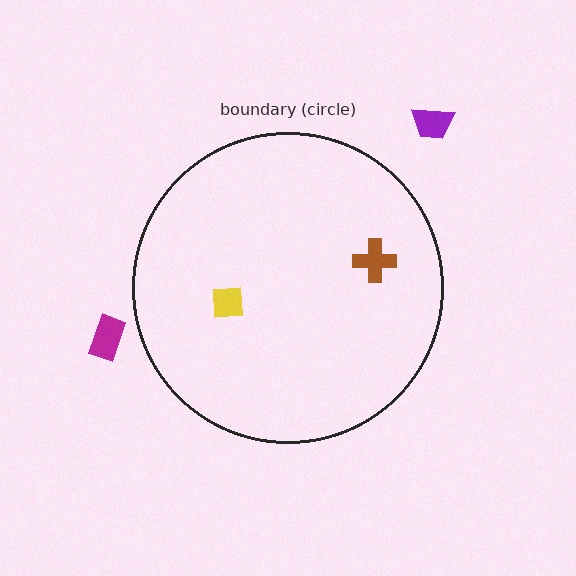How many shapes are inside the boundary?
2 inside, 2 outside.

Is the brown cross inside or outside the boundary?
Inside.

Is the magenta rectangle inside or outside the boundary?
Outside.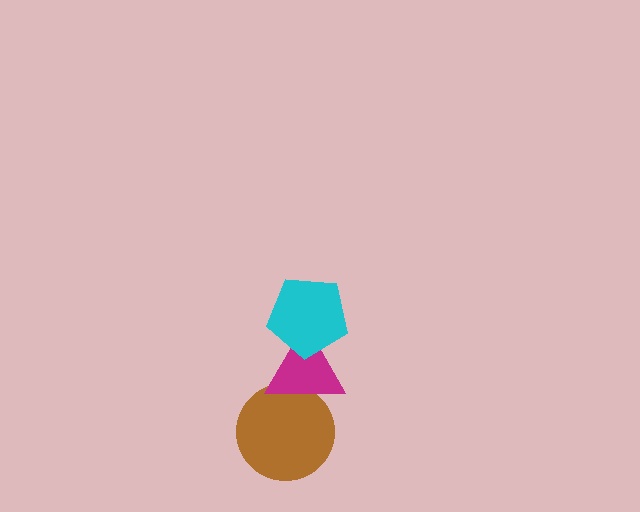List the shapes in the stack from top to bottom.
From top to bottom: the cyan pentagon, the magenta triangle, the brown circle.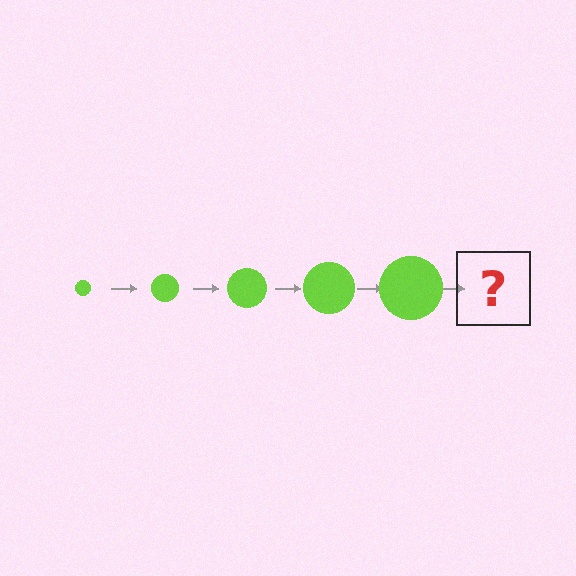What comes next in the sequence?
The next element should be a lime circle, larger than the previous one.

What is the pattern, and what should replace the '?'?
The pattern is that the circle gets progressively larger each step. The '?' should be a lime circle, larger than the previous one.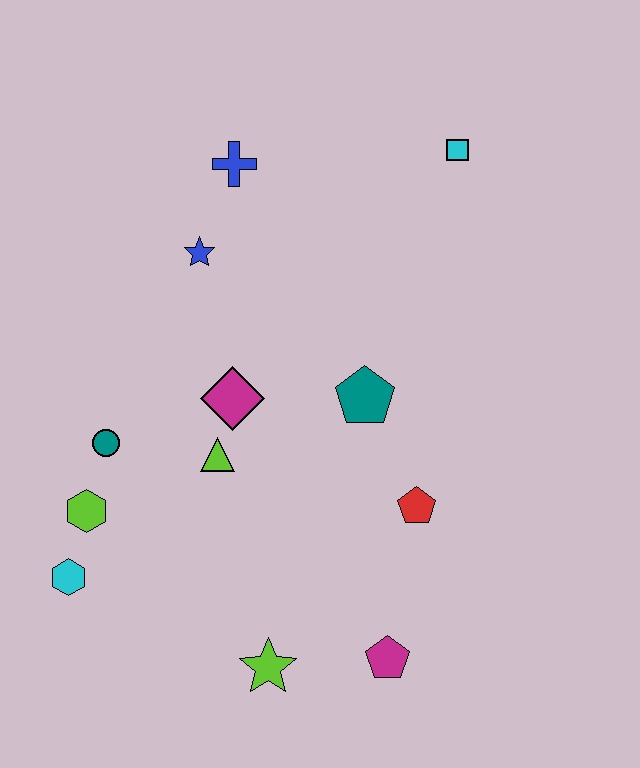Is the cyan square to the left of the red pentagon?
No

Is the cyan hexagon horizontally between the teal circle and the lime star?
No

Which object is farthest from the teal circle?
The cyan square is farthest from the teal circle.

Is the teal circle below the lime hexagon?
No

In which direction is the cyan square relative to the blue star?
The cyan square is to the right of the blue star.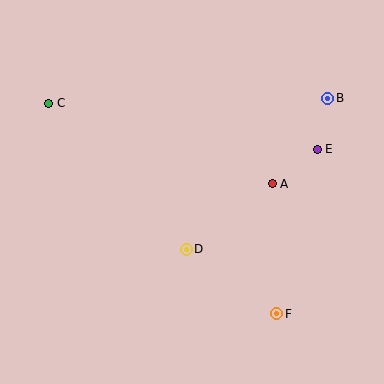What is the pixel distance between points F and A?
The distance between F and A is 130 pixels.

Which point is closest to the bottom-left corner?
Point D is closest to the bottom-left corner.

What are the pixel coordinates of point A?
Point A is at (272, 184).